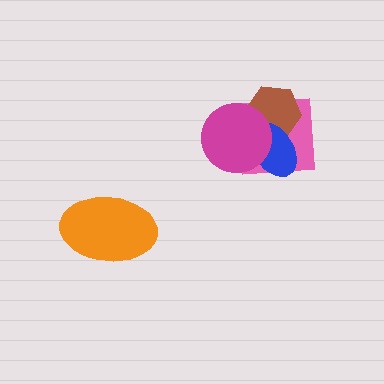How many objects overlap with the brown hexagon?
3 objects overlap with the brown hexagon.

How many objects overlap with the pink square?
3 objects overlap with the pink square.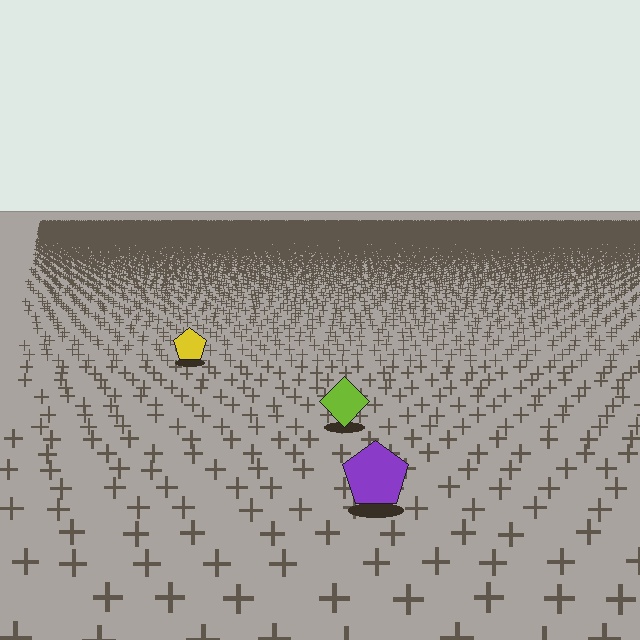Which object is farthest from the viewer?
The yellow pentagon is farthest from the viewer. It appears smaller and the ground texture around it is denser.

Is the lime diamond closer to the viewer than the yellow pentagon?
Yes. The lime diamond is closer — you can tell from the texture gradient: the ground texture is coarser near it.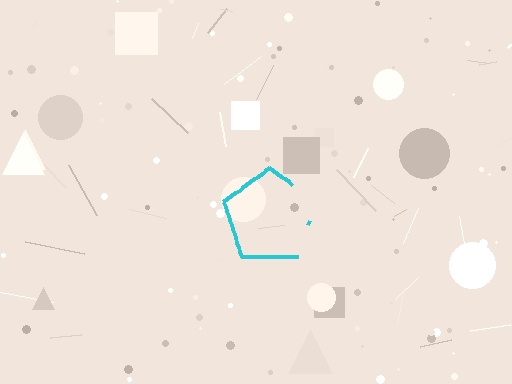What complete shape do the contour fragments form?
The contour fragments form a pentagon.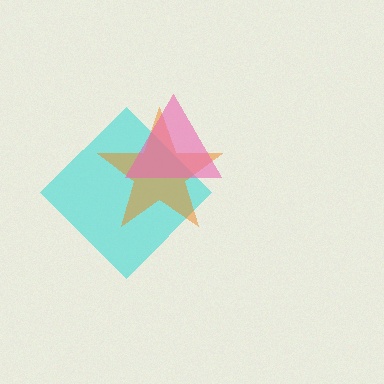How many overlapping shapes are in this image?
There are 3 overlapping shapes in the image.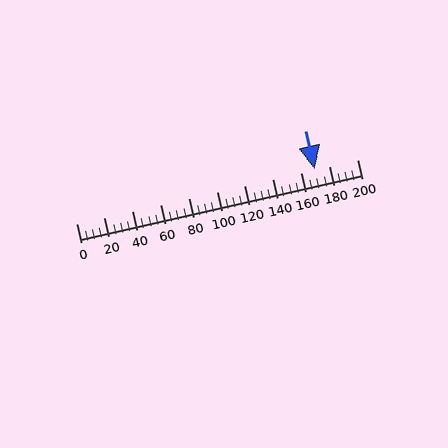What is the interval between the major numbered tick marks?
The major tick marks are spaced 20 units apart.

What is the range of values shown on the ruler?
The ruler shows values from 0 to 200.